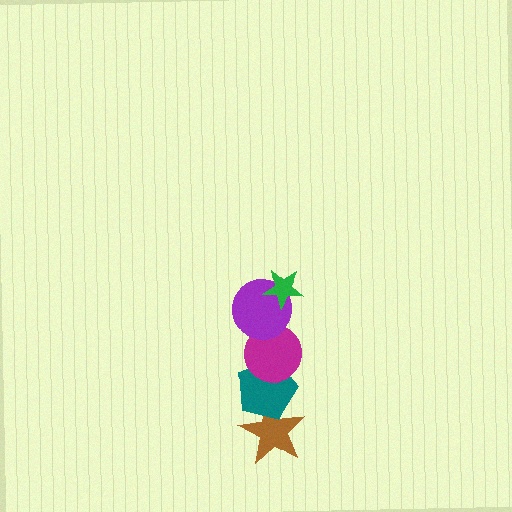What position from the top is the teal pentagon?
The teal pentagon is 4th from the top.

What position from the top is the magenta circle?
The magenta circle is 3rd from the top.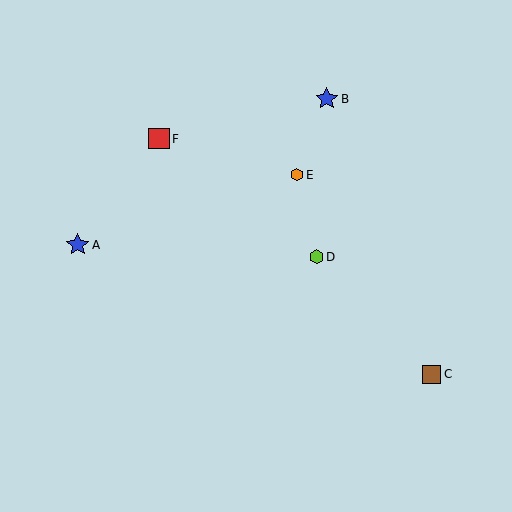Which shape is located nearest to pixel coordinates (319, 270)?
The lime hexagon (labeled D) at (316, 257) is nearest to that location.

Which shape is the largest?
The blue star (labeled A) is the largest.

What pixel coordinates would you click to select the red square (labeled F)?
Click at (159, 139) to select the red square F.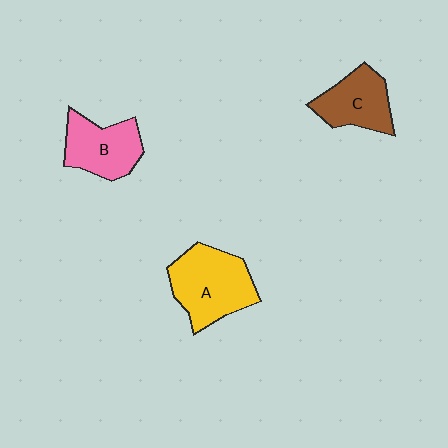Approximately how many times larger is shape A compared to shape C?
Approximately 1.4 times.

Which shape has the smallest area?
Shape C (brown).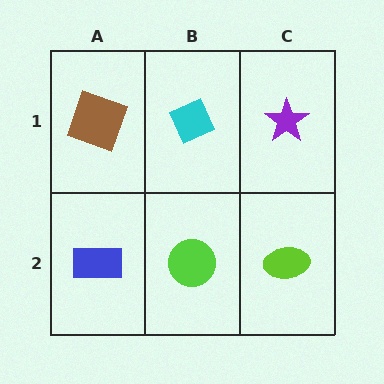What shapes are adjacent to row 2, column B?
A cyan diamond (row 1, column B), a blue rectangle (row 2, column A), a lime ellipse (row 2, column C).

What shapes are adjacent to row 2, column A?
A brown square (row 1, column A), a lime circle (row 2, column B).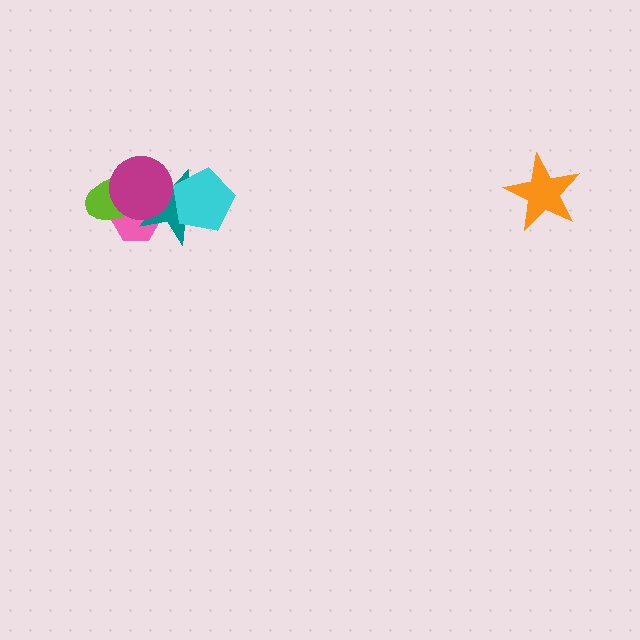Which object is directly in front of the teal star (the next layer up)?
The cyan pentagon is directly in front of the teal star.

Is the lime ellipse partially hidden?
Yes, it is partially covered by another shape.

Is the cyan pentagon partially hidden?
No, no other shape covers it.